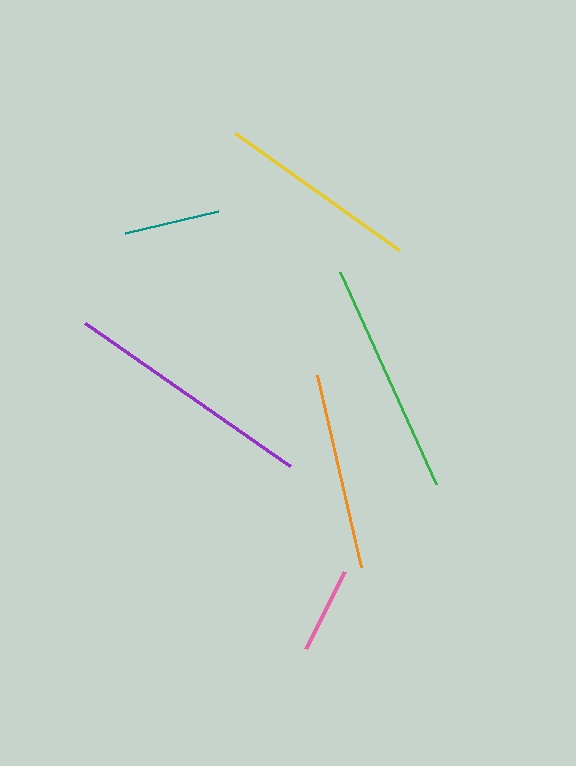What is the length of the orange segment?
The orange segment is approximately 197 pixels long.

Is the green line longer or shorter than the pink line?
The green line is longer than the pink line.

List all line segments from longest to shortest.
From longest to shortest: purple, green, yellow, orange, teal, pink.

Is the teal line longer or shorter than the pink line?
The teal line is longer than the pink line.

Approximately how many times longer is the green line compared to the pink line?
The green line is approximately 2.7 times the length of the pink line.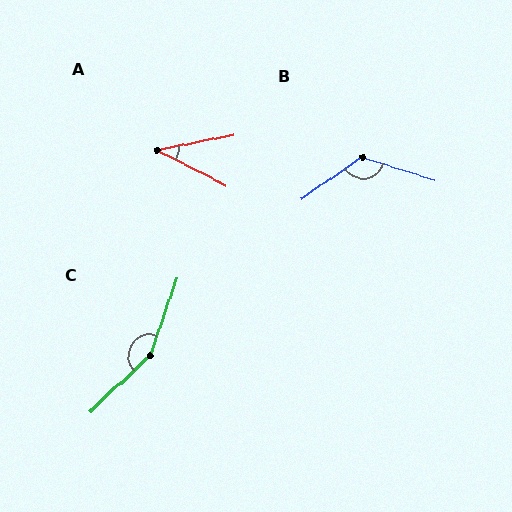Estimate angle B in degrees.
Approximately 128 degrees.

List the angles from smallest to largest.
A (38°), B (128°), C (152°).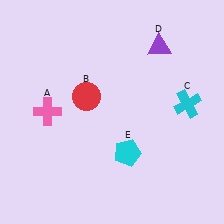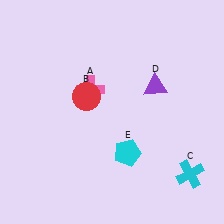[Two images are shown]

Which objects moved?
The objects that moved are: the pink cross (A), the cyan cross (C), the purple triangle (D).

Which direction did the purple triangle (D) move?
The purple triangle (D) moved down.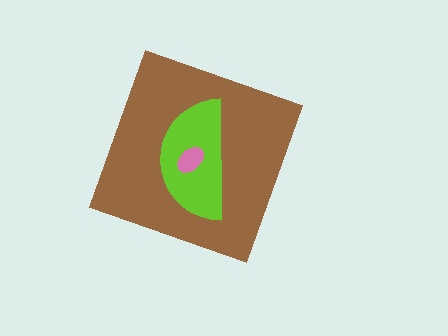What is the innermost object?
The pink ellipse.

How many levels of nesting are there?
3.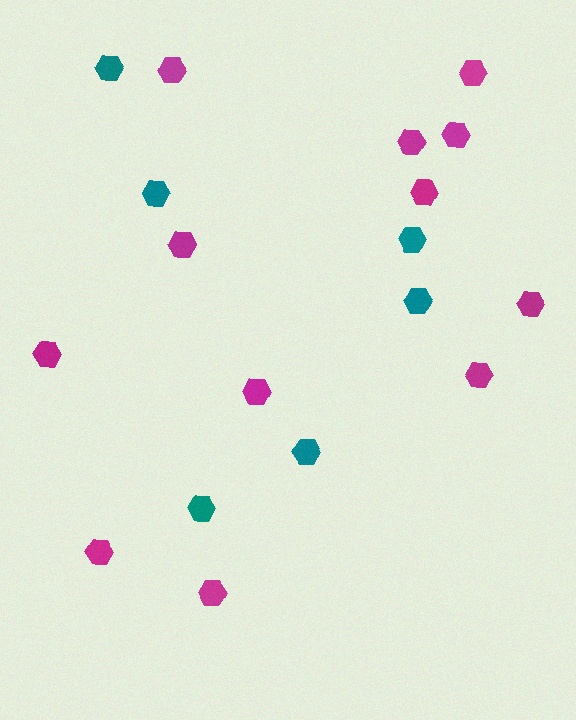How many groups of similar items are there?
There are 2 groups: one group of magenta hexagons (12) and one group of teal hexagons (6).